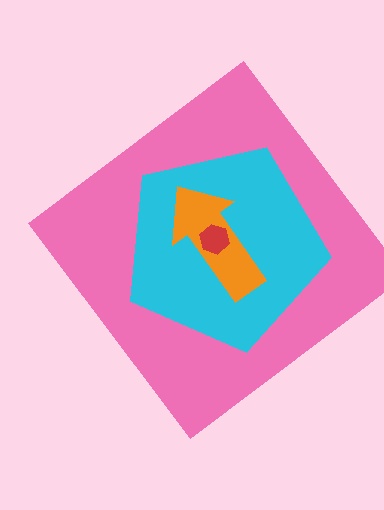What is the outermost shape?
The pink diamond.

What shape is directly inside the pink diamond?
The cyan pentagon.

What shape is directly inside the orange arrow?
The red hexagon.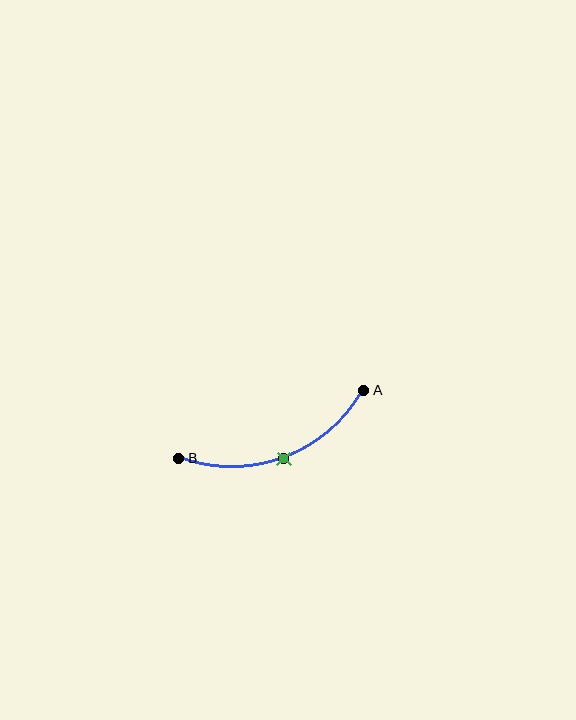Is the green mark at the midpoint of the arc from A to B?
Yes. The green mark lies on the arc at equal arc-length from both A and B — it is the arc midpoint.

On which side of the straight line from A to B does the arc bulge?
The arc bulges below the straight line connecting A and B.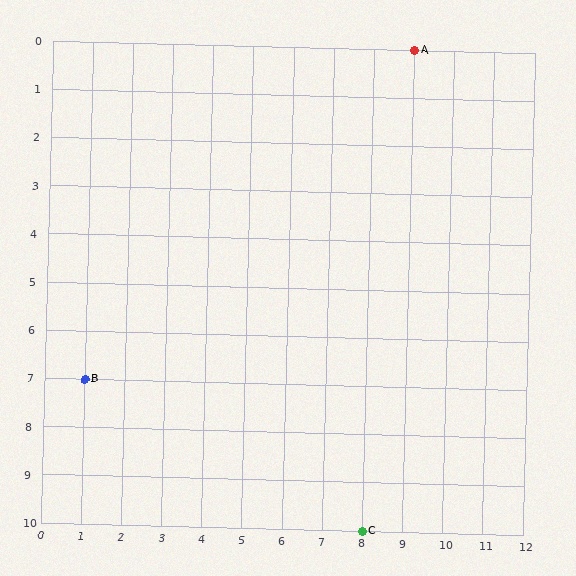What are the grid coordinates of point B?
Point B is at grid coordinates (1, 7).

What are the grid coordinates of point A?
Point A is at grid coordinates (9, 0).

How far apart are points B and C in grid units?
Points B and C are 7 columns and 3 rows apart (about 7.6 grid units diagonally).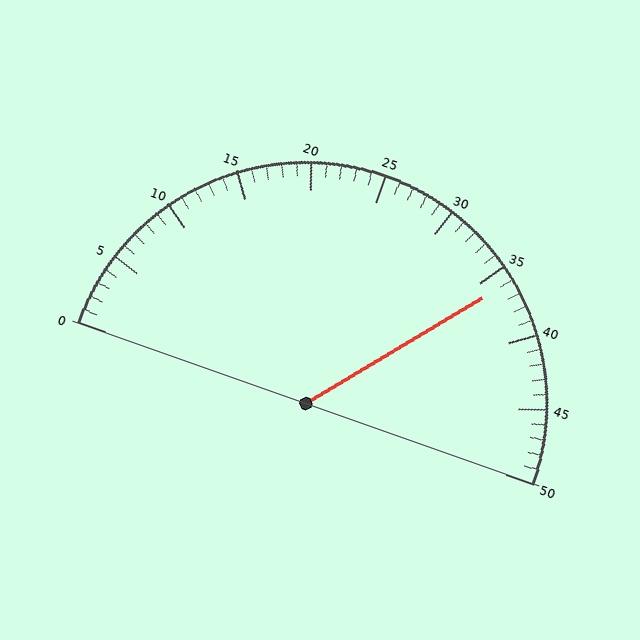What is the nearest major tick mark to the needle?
The nearest major tick mark is 35.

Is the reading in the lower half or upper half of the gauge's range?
The reading is in the upper half of the range (0 to 50).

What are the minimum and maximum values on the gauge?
The gauge ranges from 0 to 50.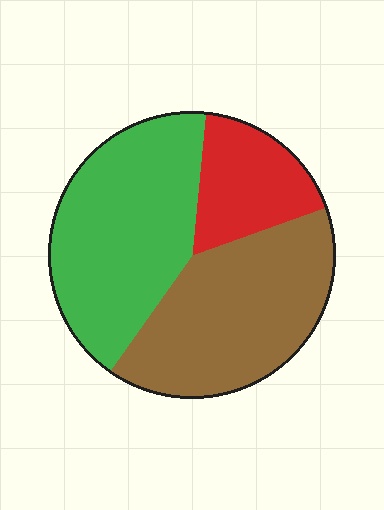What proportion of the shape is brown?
Brown covers about 40% of the shape.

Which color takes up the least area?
Red, at roughly 20%.